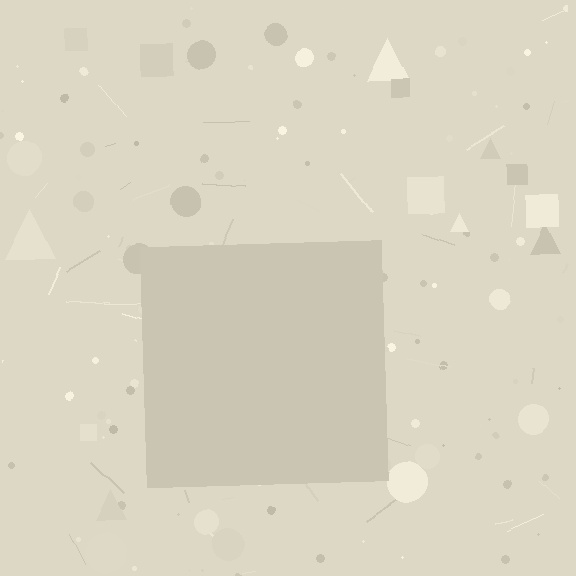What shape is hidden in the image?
A square is hidden in the image.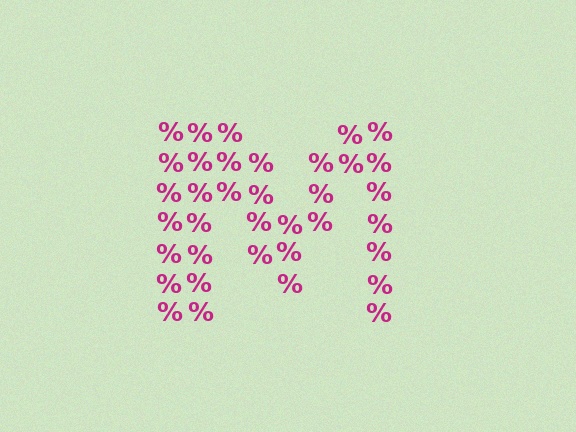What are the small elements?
The small elements are percent signs.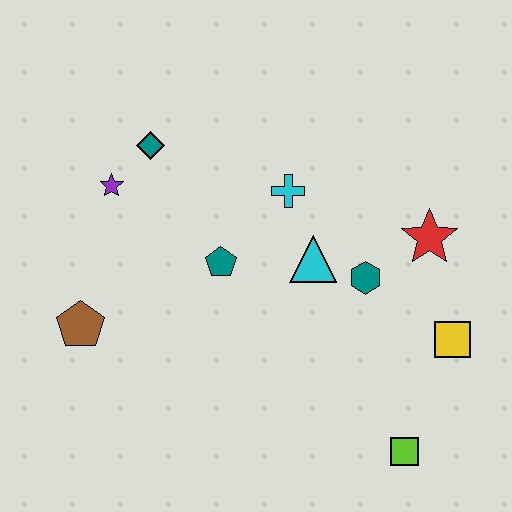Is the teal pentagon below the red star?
Yes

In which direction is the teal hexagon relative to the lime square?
The teal hexagon is above the lime square.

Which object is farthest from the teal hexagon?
The brown pentagon is farthest from the teal hexagon.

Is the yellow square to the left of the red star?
No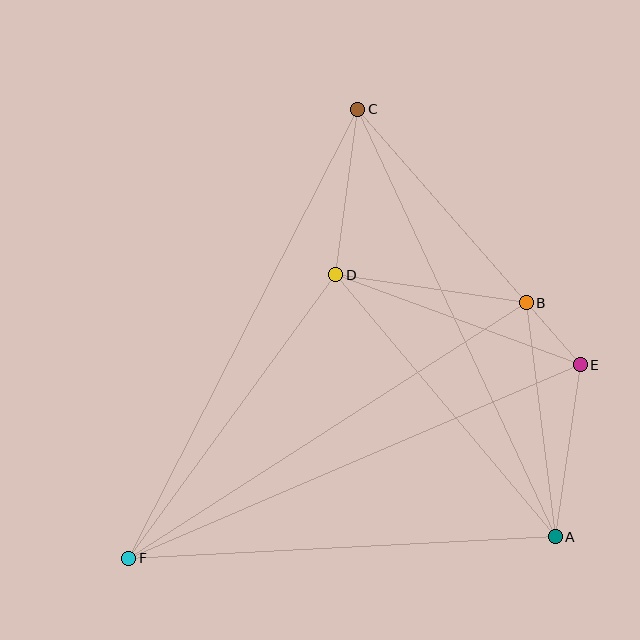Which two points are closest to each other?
Points B and E are closest to each other.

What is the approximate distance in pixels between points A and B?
The distance between A and B is approximately 235 pixels.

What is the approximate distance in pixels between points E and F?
The distance between E and F is approximately 491 pixels.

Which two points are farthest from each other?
Points C and F are farthest from each other.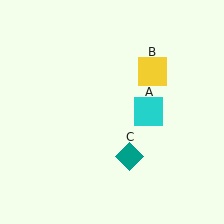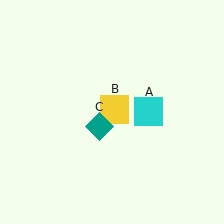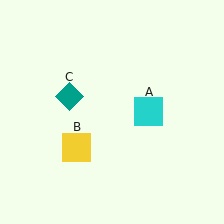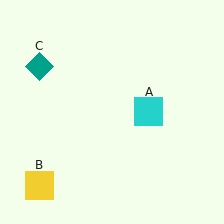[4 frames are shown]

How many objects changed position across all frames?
2 objects changed position: yellow square (object B), teal diamond (object C).